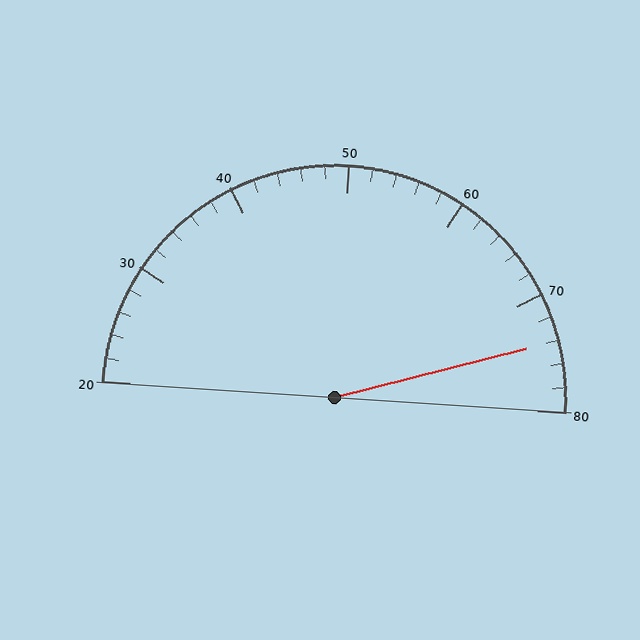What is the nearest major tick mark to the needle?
The nearest major tick mark is 70.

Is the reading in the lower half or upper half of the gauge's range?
The reading is in the upper half of the range (20 to 80).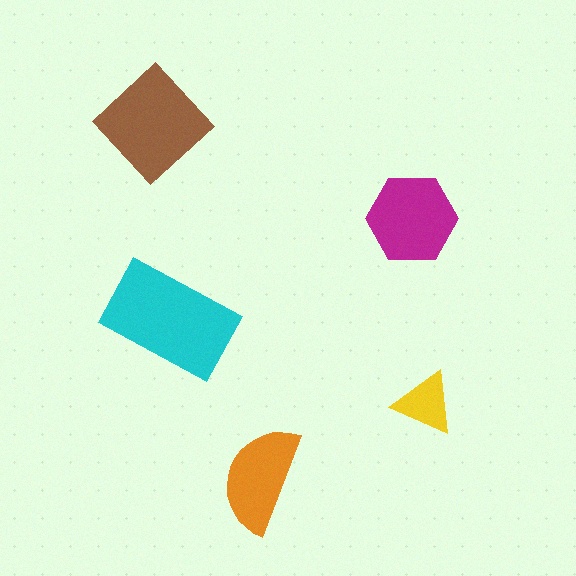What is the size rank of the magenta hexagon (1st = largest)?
3rd.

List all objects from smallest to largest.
The yellow triangle, the orange semicircle, the magenta hexagon, the brown diamond, the cyan rectangle.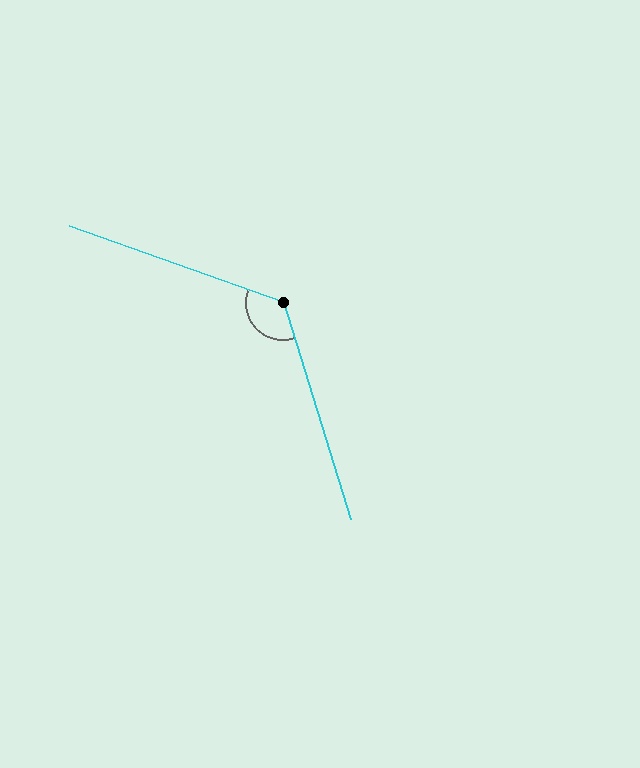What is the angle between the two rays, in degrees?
Approximately 127 degrees.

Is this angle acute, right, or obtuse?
It is obtuse.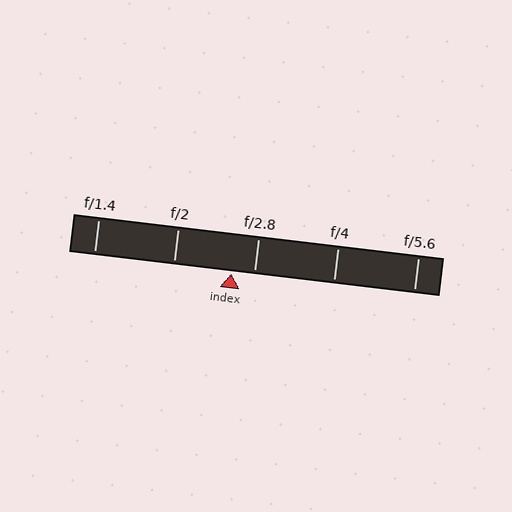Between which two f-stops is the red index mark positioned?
The index mark is between f/2 and f/2.8.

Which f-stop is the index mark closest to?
The index mark is closest to f/2.8.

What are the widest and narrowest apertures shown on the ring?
The widest aperture shown is f/1.4 and the narrowest is f/5.6.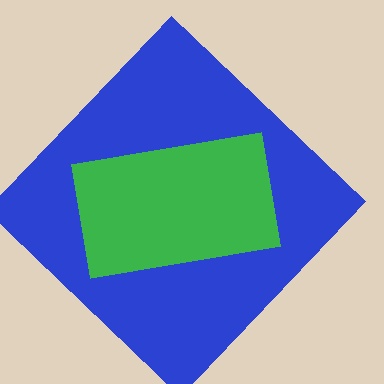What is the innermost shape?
The green rectangle.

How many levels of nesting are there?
2.